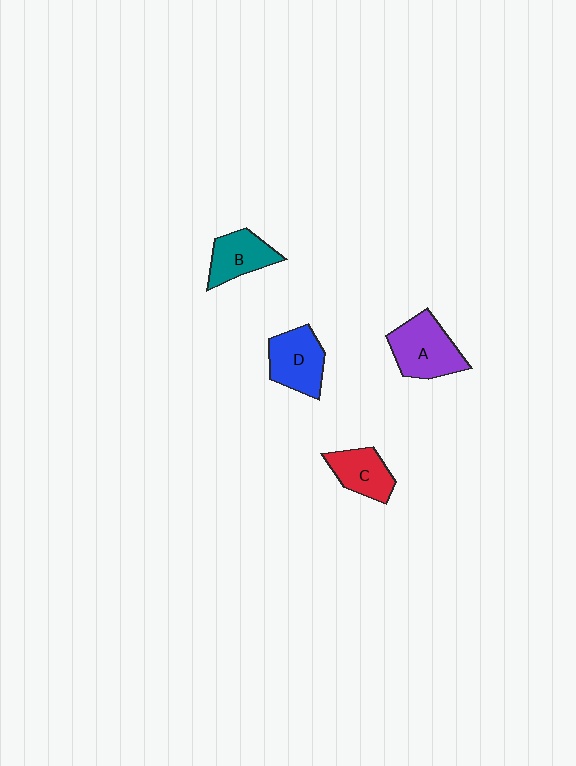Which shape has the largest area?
Shape A (purple).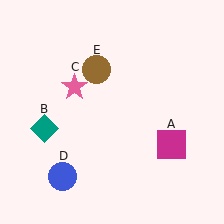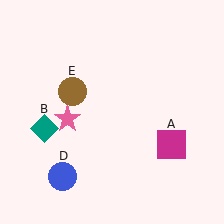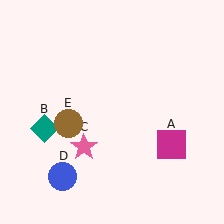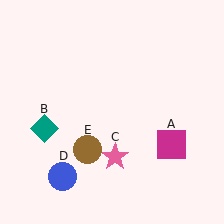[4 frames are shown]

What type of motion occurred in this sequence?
The pink star (object C), brown circle (object E) rotated counterclockwise around the center of the scene.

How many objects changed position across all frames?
2 objects changed position: pink star (object C), brown circle (object E).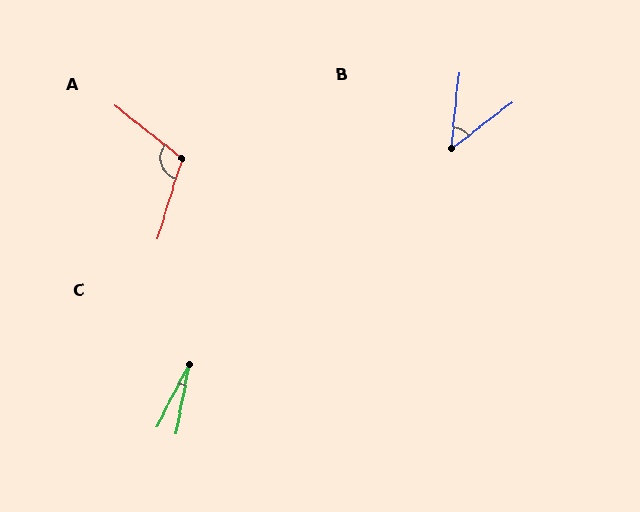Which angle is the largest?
A, at approximately 111 degrees.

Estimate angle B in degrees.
Approximately 46 degrees.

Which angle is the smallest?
C, at approximately 17 degrees.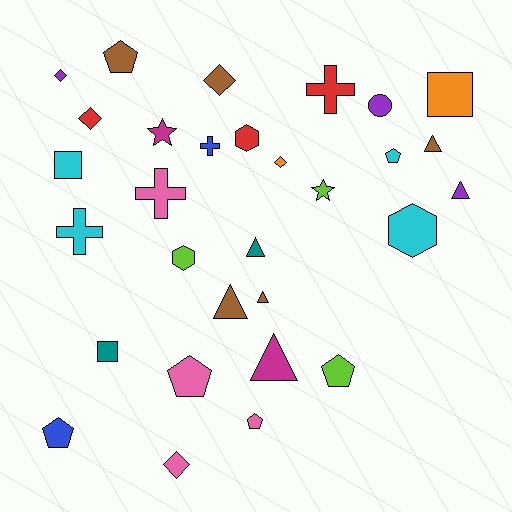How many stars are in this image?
There are 2 stars.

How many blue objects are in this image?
There are 2 blue objects.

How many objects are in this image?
There are 30 objects.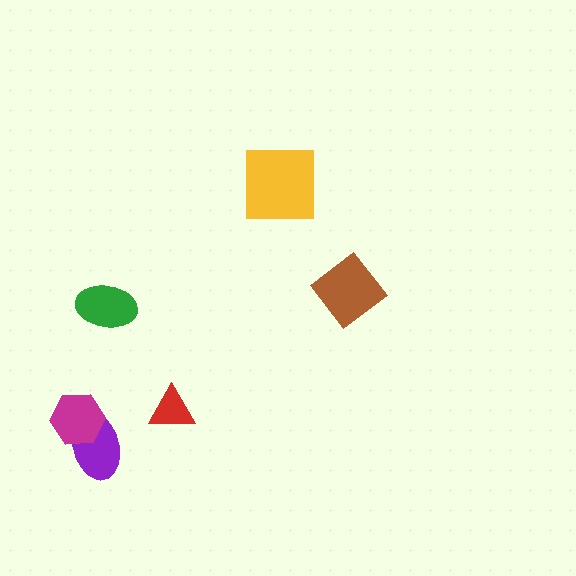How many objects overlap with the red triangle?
0 objects overlap with the red triangle.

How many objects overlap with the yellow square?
0 objects overlap with the yellow square.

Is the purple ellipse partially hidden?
Yes, it is partially covered by another shape.